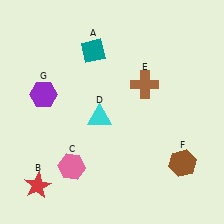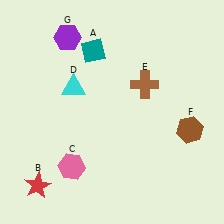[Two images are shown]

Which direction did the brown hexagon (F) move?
The brown hexagon (F) moved up.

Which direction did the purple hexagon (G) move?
The purple hexagon (G) moved up.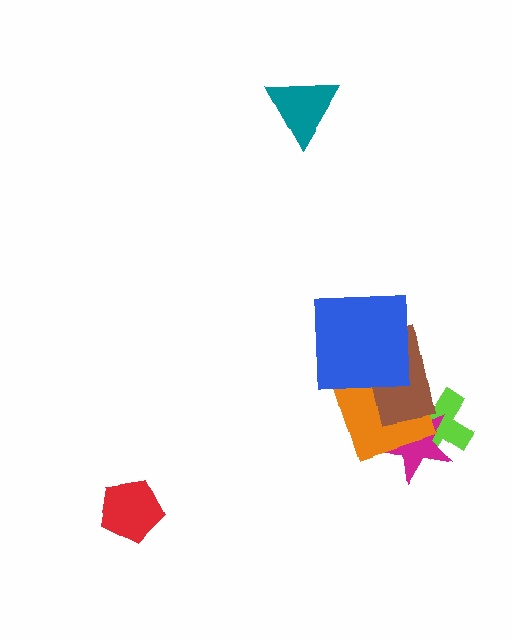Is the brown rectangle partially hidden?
Yes, it is partially covered by another shape.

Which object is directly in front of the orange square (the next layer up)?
The brown rectangle is directly in front of the orange square.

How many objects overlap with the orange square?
4 objects overlap with the orange square.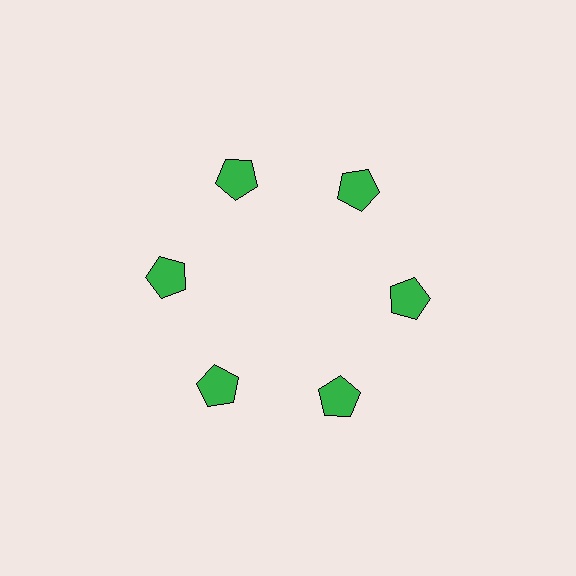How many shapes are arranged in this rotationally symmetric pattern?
There are 6 shapes, arranged in 6 groups of 1.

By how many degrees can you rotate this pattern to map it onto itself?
The pattern maps onto itself every 60 degrees of rotation.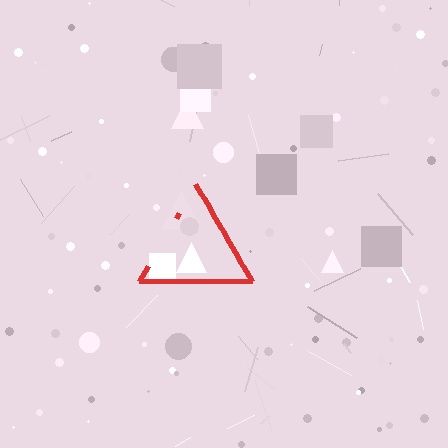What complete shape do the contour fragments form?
The contour fragments form a triangle.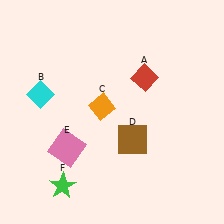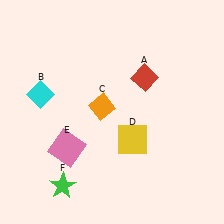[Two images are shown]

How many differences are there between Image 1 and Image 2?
There is 1 difference between the two images.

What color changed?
The square (D) changed from brown in Image 1 to yellow in Image 2.